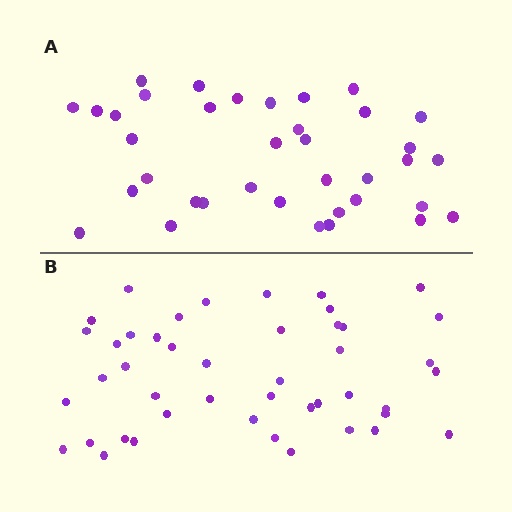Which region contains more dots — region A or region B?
Region B (the bottom region) has more dots.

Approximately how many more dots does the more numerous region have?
Region B has roughly 8 or so more dots than region A.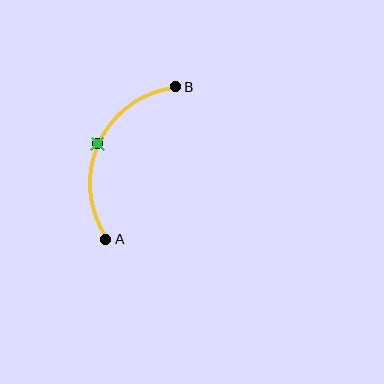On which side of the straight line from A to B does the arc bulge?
The arc bulges to the left of the straight line connecting A and B.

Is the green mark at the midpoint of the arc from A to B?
Yes. The green mark lies on the arc at equal arc-length from both A and B — it is the arc midpoint.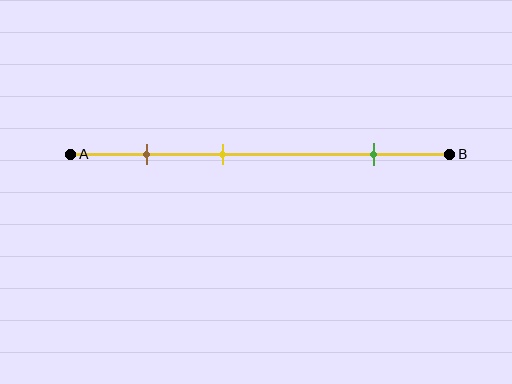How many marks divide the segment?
There are 3 marks dividing the segment.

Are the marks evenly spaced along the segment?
No, the marks are not evenly spaced.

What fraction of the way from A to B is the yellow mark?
The yellow mark is approximately 40% (0.4) of the way from A to B.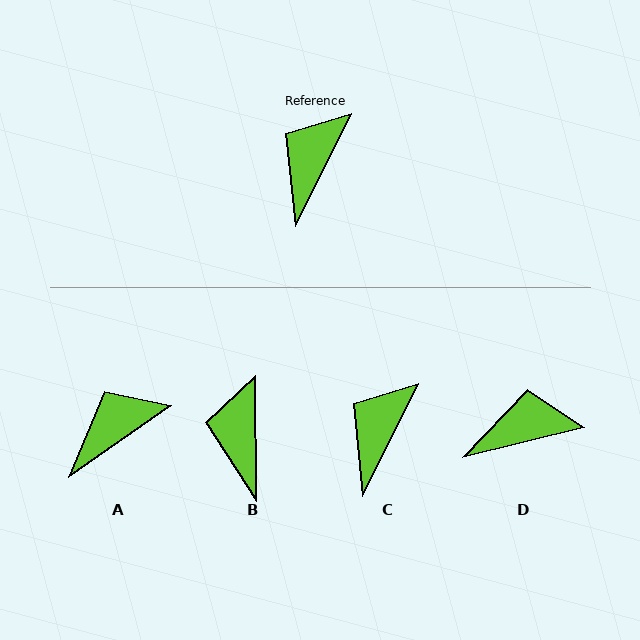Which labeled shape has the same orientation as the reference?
C.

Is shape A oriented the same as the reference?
No, it is off by about 29 degrees.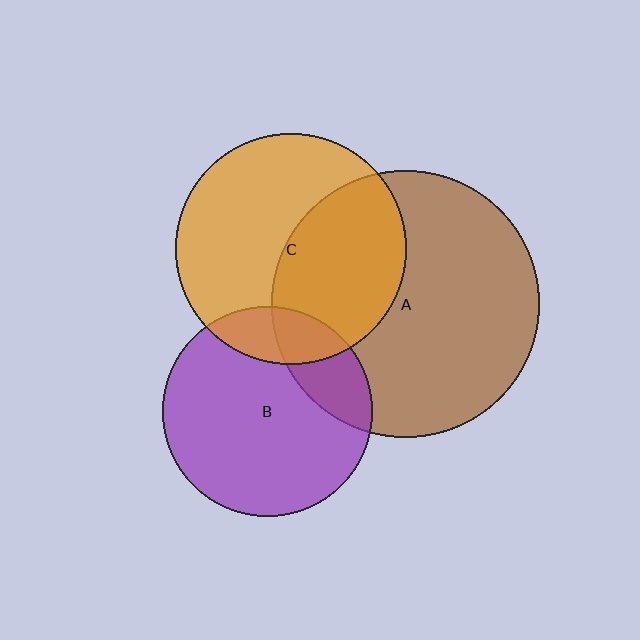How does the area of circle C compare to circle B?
Approximately 1.2 times.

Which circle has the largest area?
Circle A (brown).